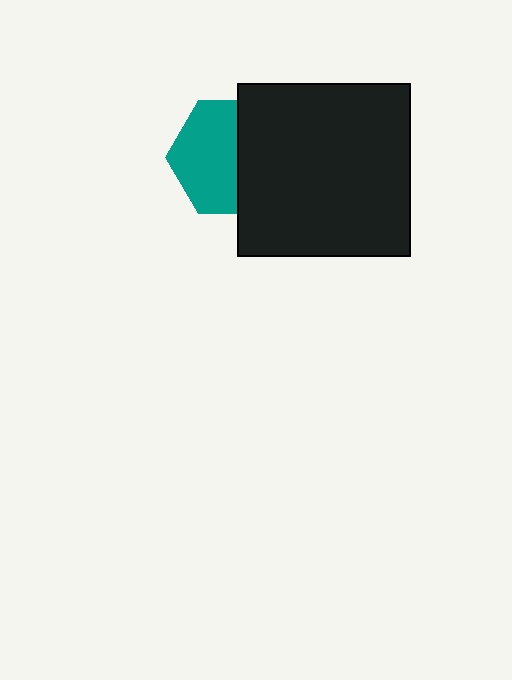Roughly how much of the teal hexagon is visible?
About half of it is visible (roughly 57%).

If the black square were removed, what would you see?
You would see the complete teal hexagon.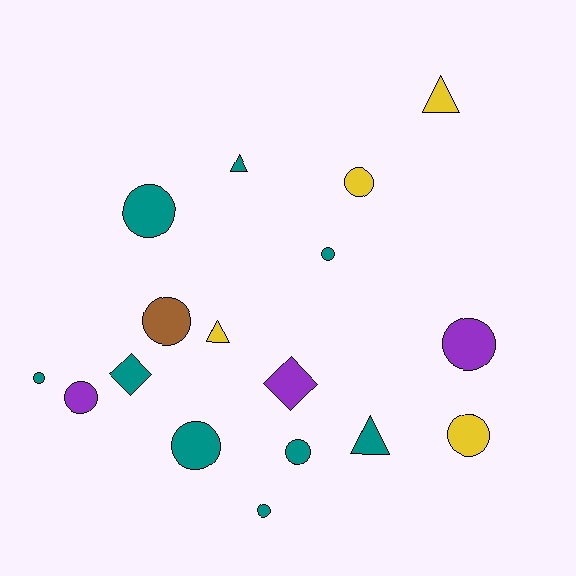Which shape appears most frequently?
Circle, with 11 objects.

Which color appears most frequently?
Teal, with 9 objects.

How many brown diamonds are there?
There are no brown diamonds.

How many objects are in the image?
There are 17 objects.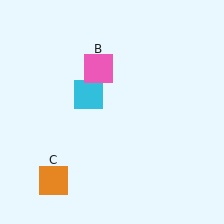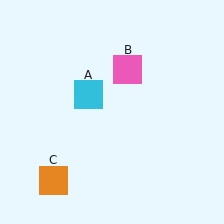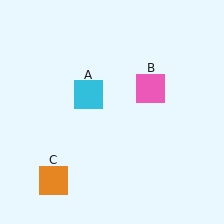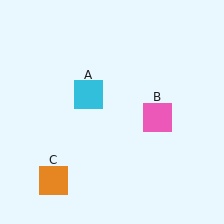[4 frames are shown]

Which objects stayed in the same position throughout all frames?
Cyan square (object A) and orange square (object C) remained stationary.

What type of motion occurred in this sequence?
The pink square (object B) rotated clockwise around the center of the scene.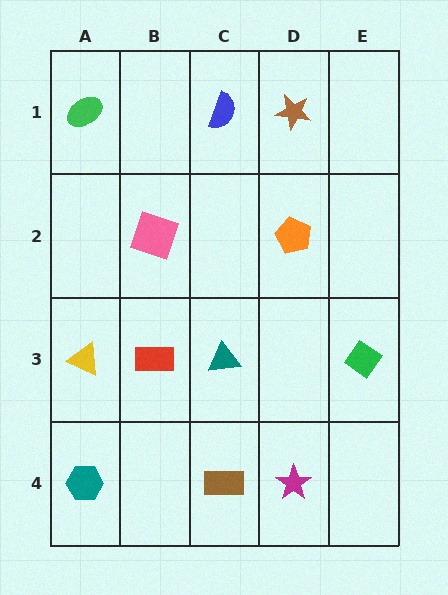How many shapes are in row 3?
4 shapes.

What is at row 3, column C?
A teal triangle.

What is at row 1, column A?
A green ellipse.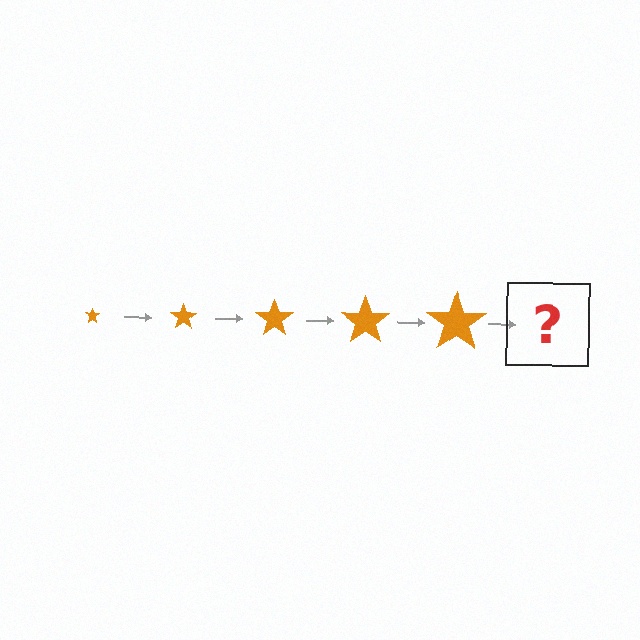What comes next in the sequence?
The next element should be an orange star, larger than the previous one.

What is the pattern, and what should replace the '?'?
The pattern is that the star gets progressively larger each step. The '?' should be an orange star, larger than the previous one.